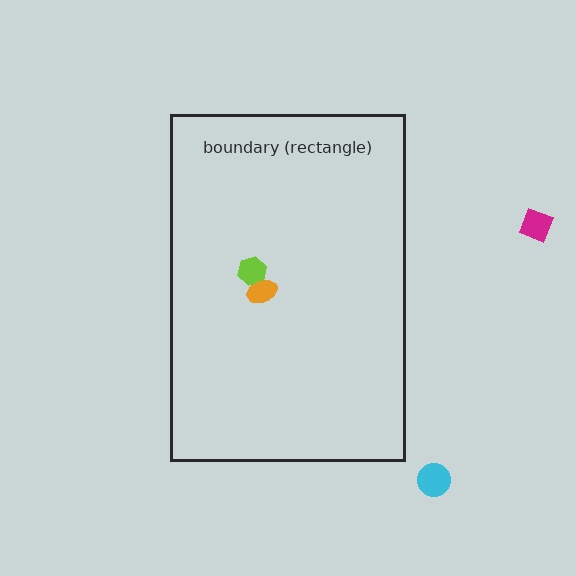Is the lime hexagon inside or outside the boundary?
Inside.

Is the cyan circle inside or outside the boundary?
Outside.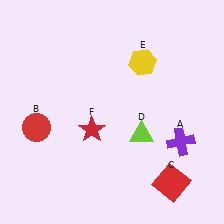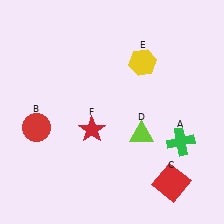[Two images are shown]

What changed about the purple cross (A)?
In Image 1, A is purple. In Image 2, it changed to green.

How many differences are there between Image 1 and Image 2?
There is 1 difference between the two images.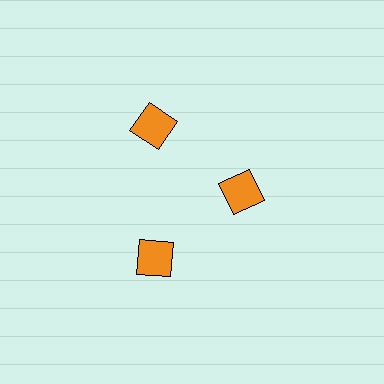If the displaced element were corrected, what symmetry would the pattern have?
It would have 3-fold rotational symmetry — the pattern would map onto itself every 120 degrees.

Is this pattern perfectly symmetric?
No. The 3 orange squares are arranged in a ring, but one element near the 3 o'clock position is pulled inward toward the center, breaking the 3-fold rotational symmetry.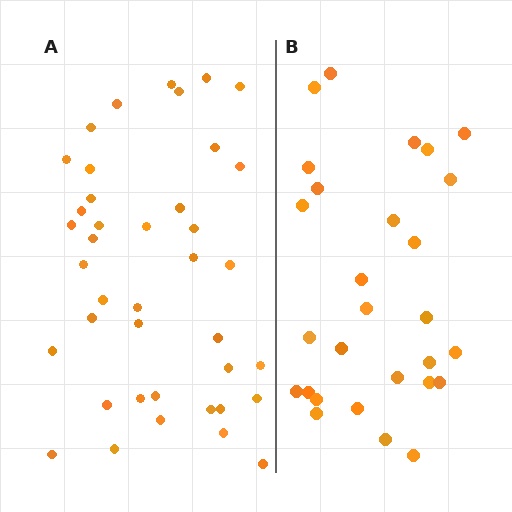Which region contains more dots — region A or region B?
Region A (the left region) has more dots.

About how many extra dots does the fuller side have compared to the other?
Region A has roughly 12 or so more dots than region B.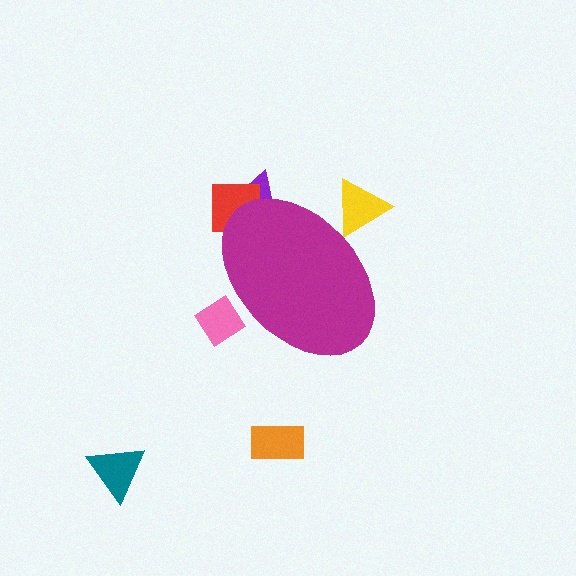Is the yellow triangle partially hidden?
Yes, the yellow triangle is partially hidden behind the magenta ellipse.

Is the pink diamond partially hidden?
Yes, the pink diamond is partially hidden behind the magenta ellipse.